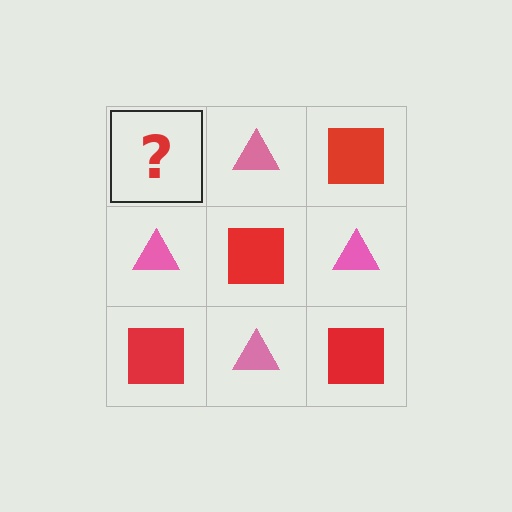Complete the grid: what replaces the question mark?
The question mark should be replaced with a red square.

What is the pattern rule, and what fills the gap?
The rule is that it alternates red square and pink triangle in a checkerboard pattern. The gap should be filled with a red square.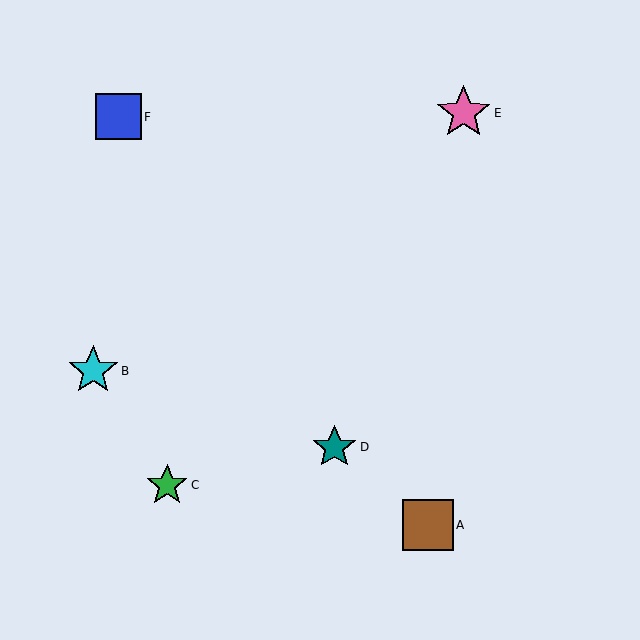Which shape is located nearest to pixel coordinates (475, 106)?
The pink star (labeled E) at (464, 113) is nearest to that location.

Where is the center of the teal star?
The center of the teal star is at (334, 447).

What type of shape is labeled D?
Shape D is a teal star.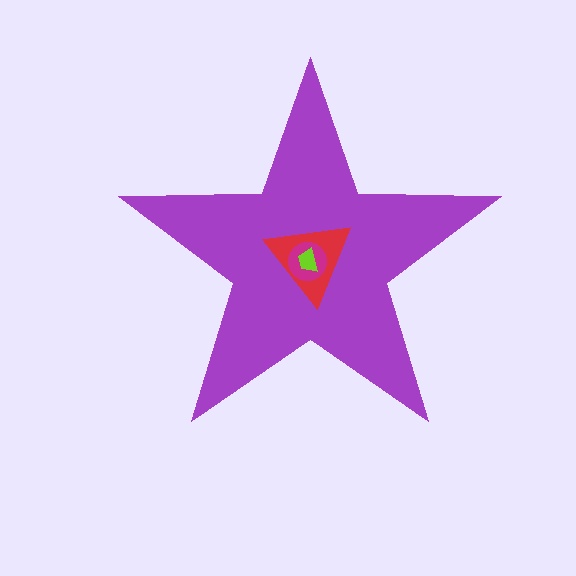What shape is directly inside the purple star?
The red triangle.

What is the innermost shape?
The lime trapezoid.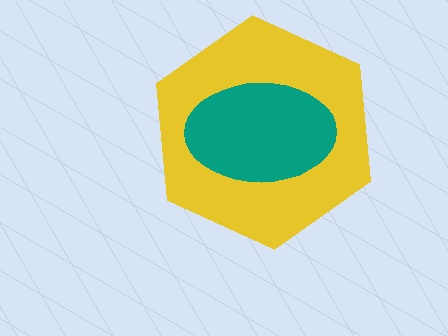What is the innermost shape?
The teal ellipse.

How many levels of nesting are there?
2.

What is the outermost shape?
The yellow hexagon.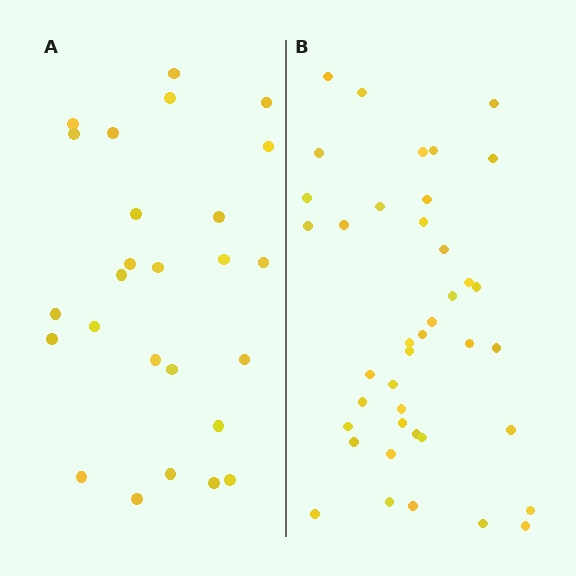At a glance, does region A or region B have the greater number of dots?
Region B (the right region) has more dots.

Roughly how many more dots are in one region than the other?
Region B has approximately 15 more dots than region A.